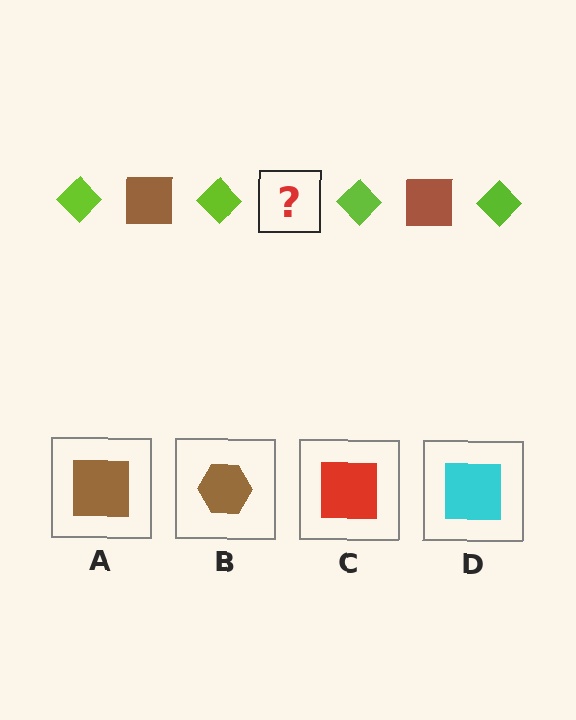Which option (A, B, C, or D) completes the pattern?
A.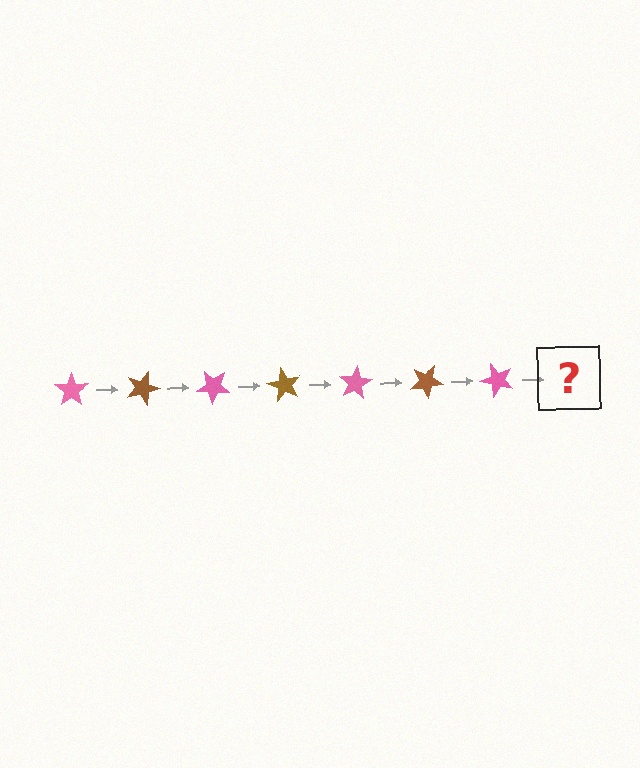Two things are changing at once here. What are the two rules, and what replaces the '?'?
The two rules are that it rotates 20 degrees each step and the color cycles through pink and brown. The '?' should be a brown star, rotated 140 degrees from the start.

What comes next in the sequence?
The next element should be a brown star, rotated 140 degrees from the start.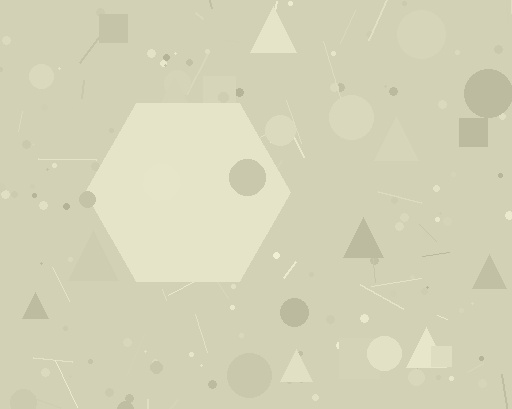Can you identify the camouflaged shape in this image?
The camouflaged shape is a hexagon.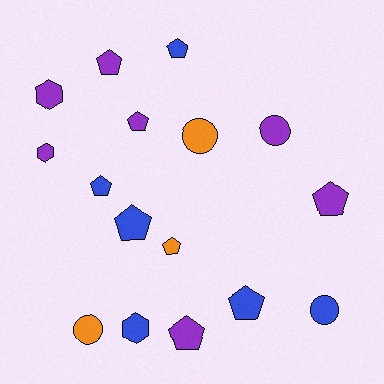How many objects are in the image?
There are 16 objects.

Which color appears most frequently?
Purple, with 7 objects.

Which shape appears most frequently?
Pentagon, with 9 objects.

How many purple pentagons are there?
There are 4 purple pentagons.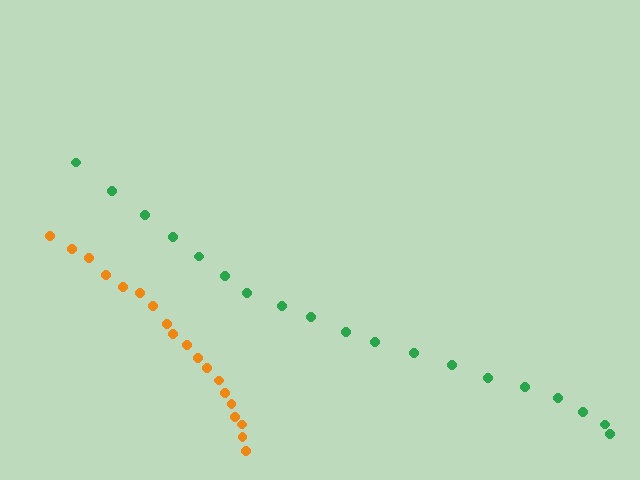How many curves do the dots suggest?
There are 2 distinct paths.